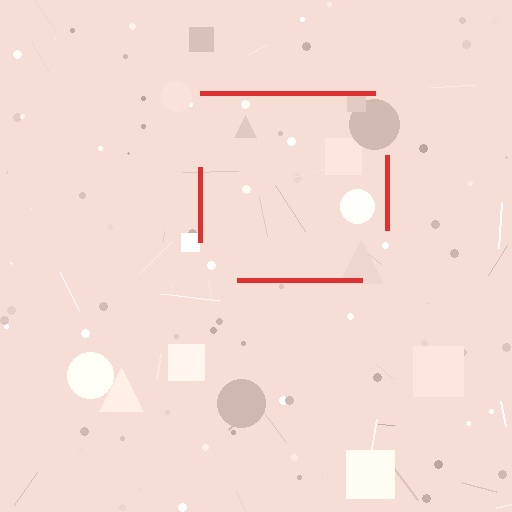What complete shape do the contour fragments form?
The contour fragments form a square.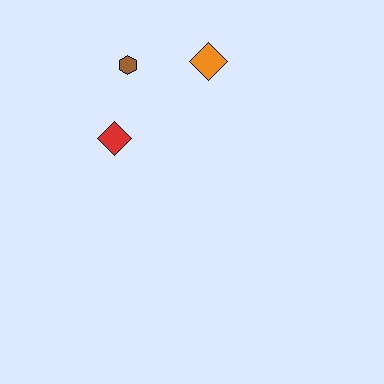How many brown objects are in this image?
There is 1 brown object.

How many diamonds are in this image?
There are 2 diamonds.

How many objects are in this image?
There are 3 objects.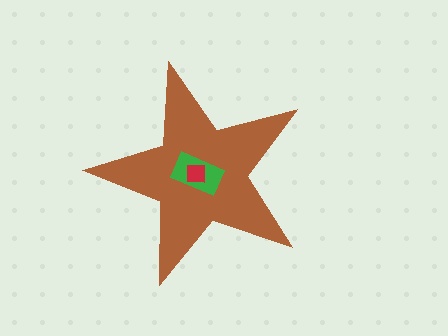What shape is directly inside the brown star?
The green rectangle.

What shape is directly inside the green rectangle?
The red square.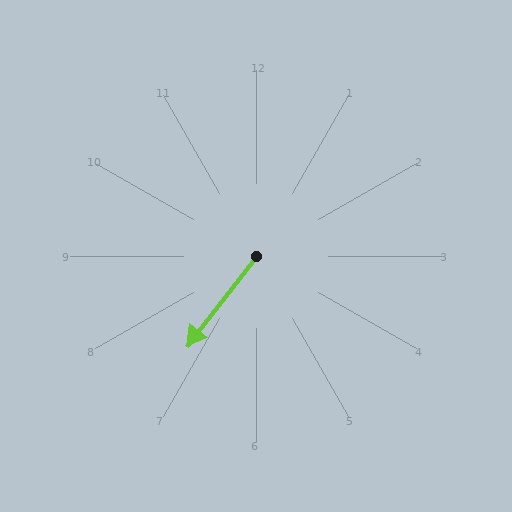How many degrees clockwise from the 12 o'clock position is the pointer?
Approximately 218 degrees.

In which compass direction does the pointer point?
Southwest.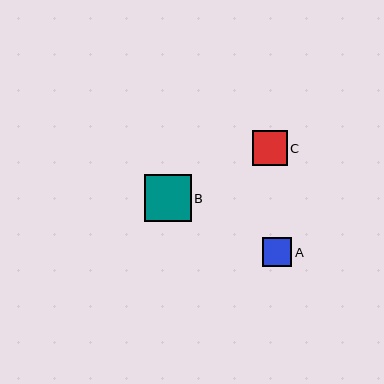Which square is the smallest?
Square A is the smallest with a size of approximately 29 pixels.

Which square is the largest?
Square B is the largest with a size of approximately 46 pixels.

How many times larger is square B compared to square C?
Square B is approximately 1.3 times the size of square C.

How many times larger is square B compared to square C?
Square B is approximately 1.3 times the size of square C.